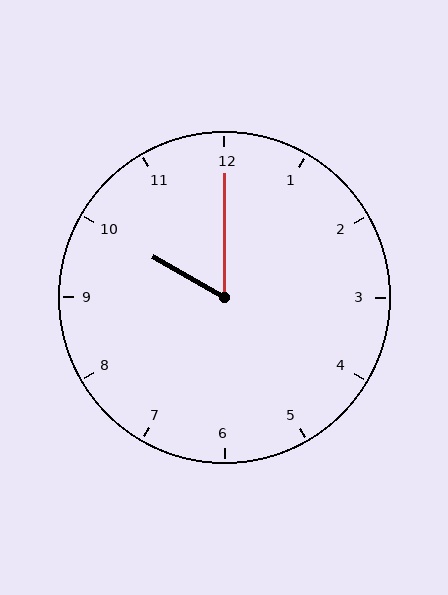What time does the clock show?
10:00.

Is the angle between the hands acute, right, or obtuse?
It is acute.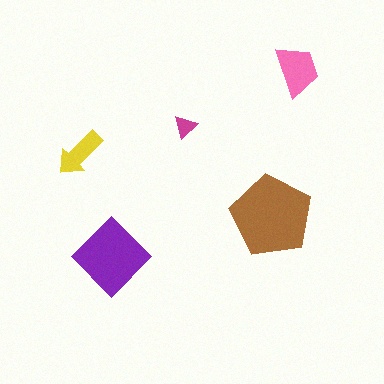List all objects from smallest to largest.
The magenta triangle, the yellow arrow, the pink trapezoid, the purple diamond, the brown pentagon.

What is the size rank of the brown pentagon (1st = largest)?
1st.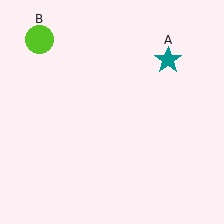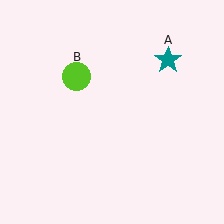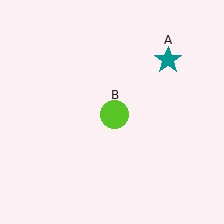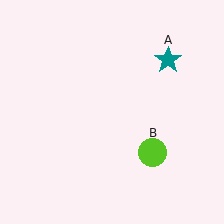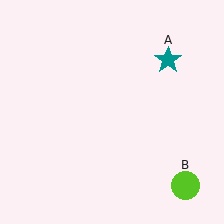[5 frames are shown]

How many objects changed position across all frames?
1 object changed position: lime circle (object B).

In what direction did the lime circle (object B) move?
The lime circle (object B) moved down and to the right.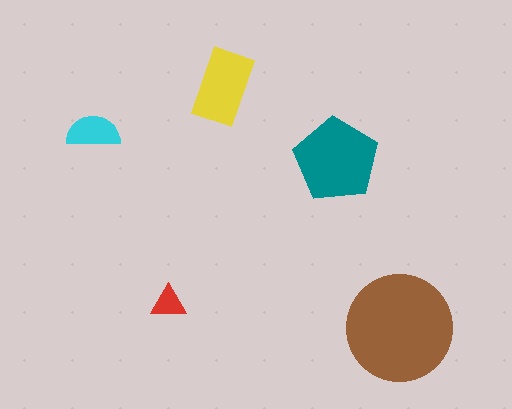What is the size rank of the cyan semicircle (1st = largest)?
4th.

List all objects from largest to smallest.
The brown circle, the teal pentagon, the yellow rectangle, the cyan semicircle, the red triangle.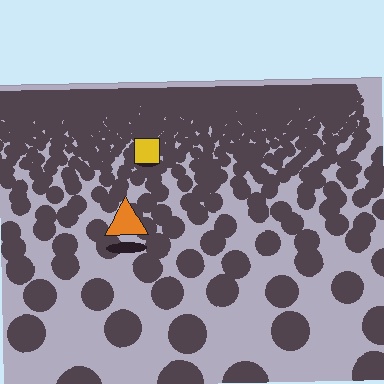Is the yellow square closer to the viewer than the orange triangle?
No. The orange triangle is closer — you can tell from the texture gradient: the ground texture is coarser near it.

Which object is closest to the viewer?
The orange triangle is closest. The texture marks near it are larger and more spread out.